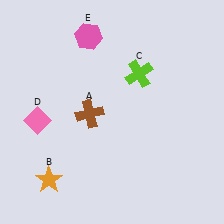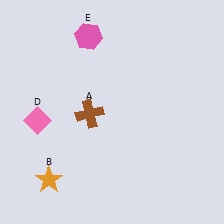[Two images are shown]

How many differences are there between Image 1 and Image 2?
There is 1 difference between the two images.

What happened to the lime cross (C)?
The lime cross (C) was removed in Image 2. It was in the top-right area of Image 1.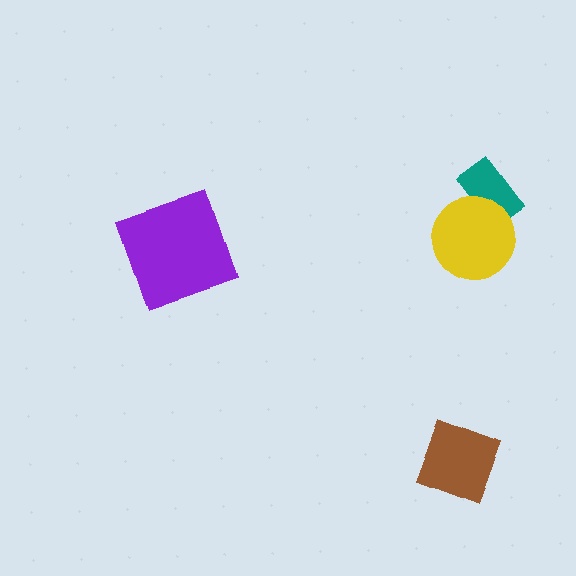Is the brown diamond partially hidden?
No, no other shape covers it.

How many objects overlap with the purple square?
0 objects overlap with the purple square.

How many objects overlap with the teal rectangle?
1 object overlaps with the teal rectangle.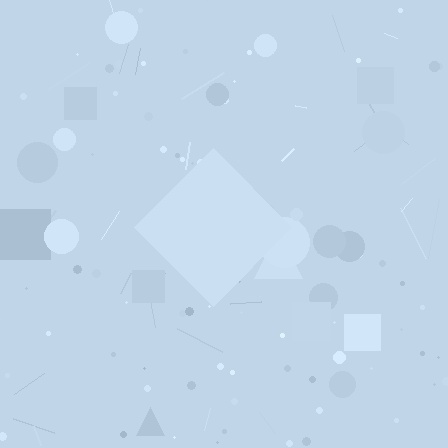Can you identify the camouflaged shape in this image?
The camouflaged shape is a diamond.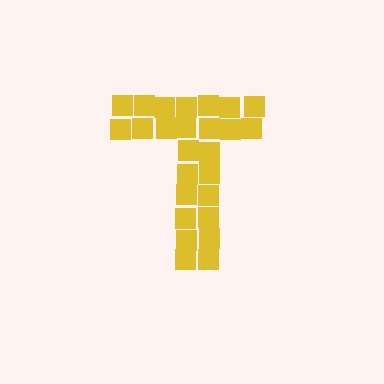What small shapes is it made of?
It is made of small squares.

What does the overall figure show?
The overall figure shows the letter T.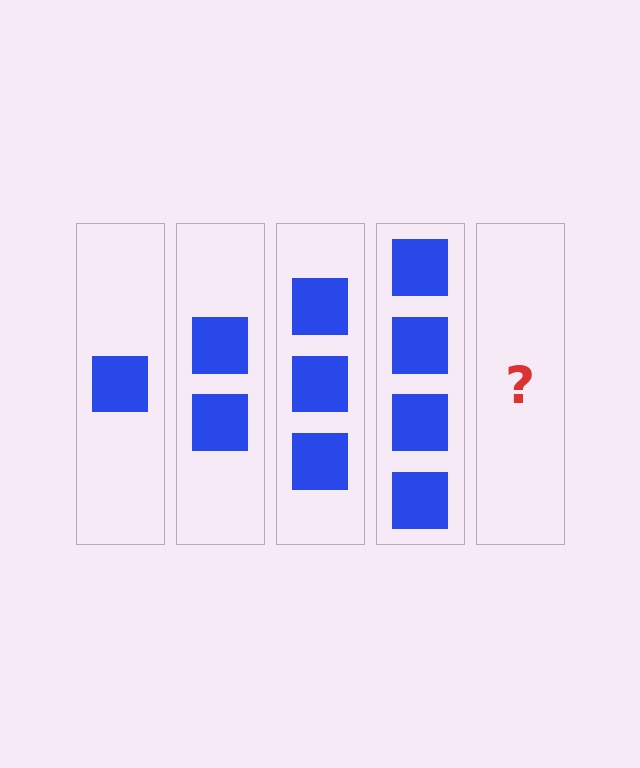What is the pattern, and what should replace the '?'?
The pattern is that each step adds one more square. The '?' should be 5 squares.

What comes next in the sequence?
The next element should be 5 squares.